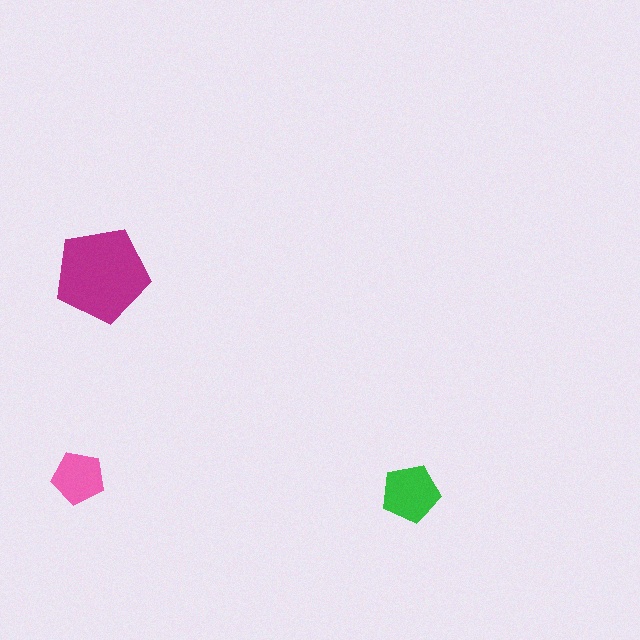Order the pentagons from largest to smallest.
the magenta one, the green one, the pink one.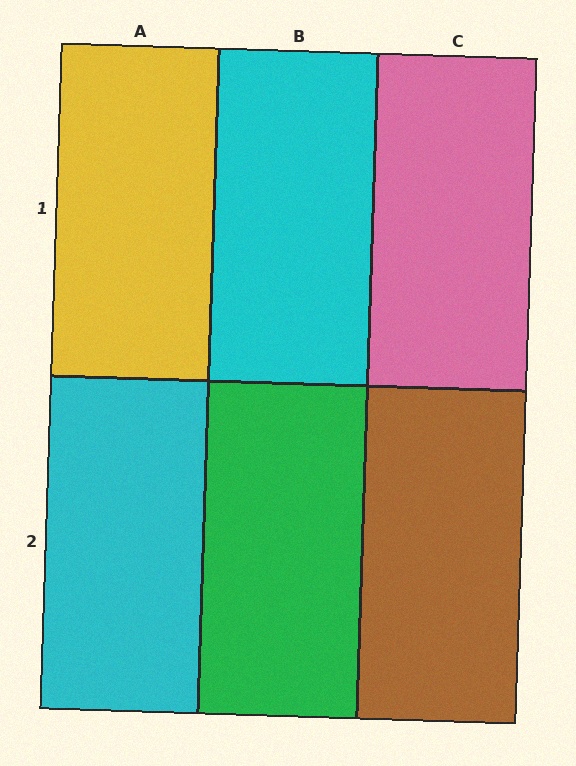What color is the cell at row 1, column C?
Pink.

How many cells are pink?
1 cell is pink.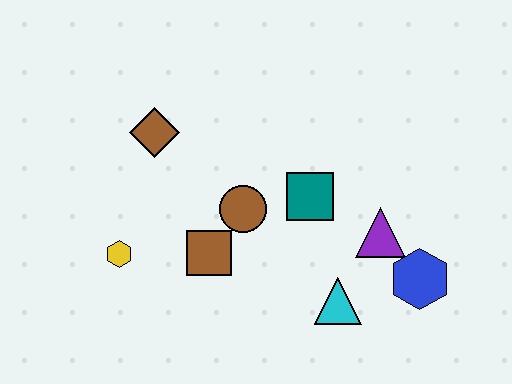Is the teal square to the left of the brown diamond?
No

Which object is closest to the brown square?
The brown circle is closest to the brown square.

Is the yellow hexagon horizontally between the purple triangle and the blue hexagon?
No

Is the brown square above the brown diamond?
No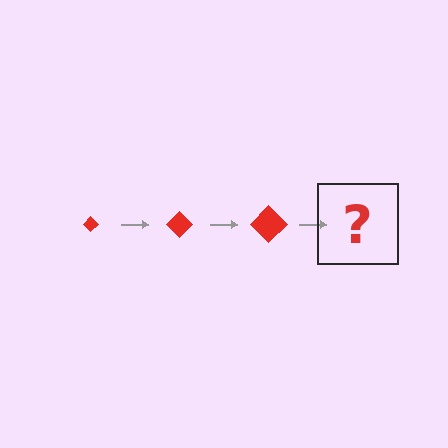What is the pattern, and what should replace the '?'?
The pattern is that the diamond gets progressively larger each step. The '?' should be a red diamond, larger than the previous one.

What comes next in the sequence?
The next element should be a red diamond, larger than the previous one.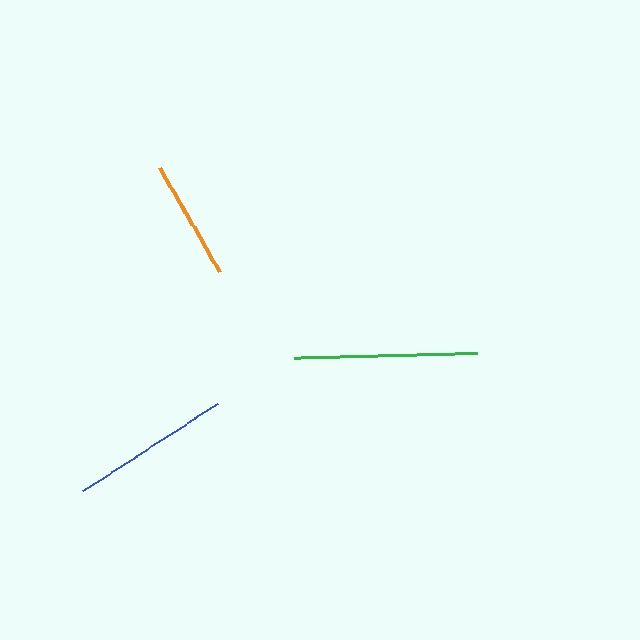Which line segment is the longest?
The green line is the longest at approximately 183 pixels.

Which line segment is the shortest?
The orange line is the shortest at approximately 119 pixels.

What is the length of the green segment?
The green segment is approximately 183 pixels long.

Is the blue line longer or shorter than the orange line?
The blue line is longer than the orange line.